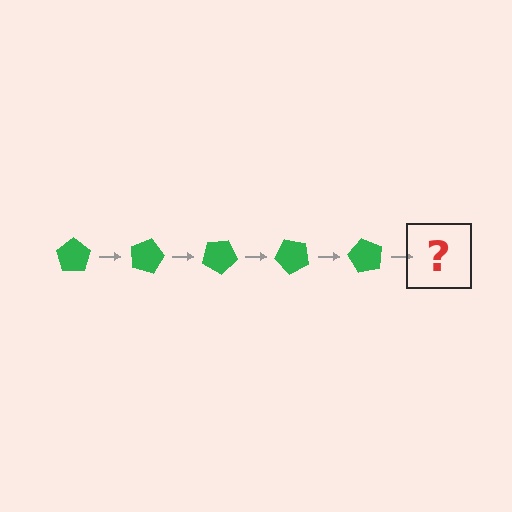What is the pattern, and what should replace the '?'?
The pattern is that the pentagon rotates 15 degrees each step. The '?' should be a green pentagon rotated 75 degrees.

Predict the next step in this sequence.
The next step is a green pentagon rotated 75 degrees.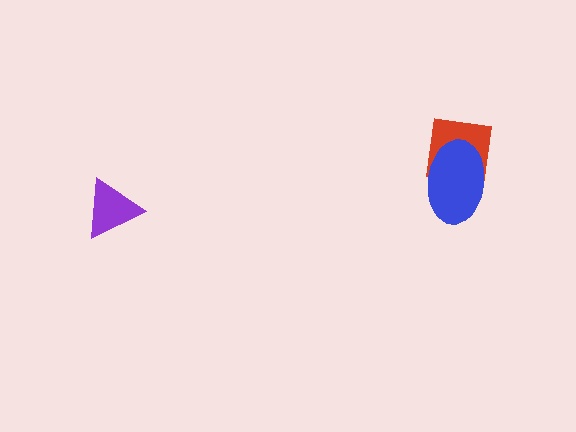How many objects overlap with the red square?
1 object overlaps with the red square.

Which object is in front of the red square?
The blue ellipse is in front of the red square.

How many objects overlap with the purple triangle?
0 objects overlap with the purple triangle.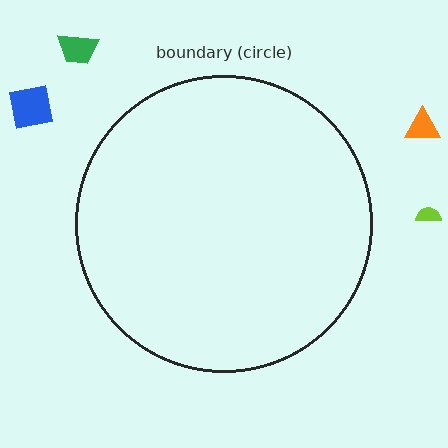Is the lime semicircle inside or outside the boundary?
Outside.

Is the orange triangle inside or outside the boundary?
Outside.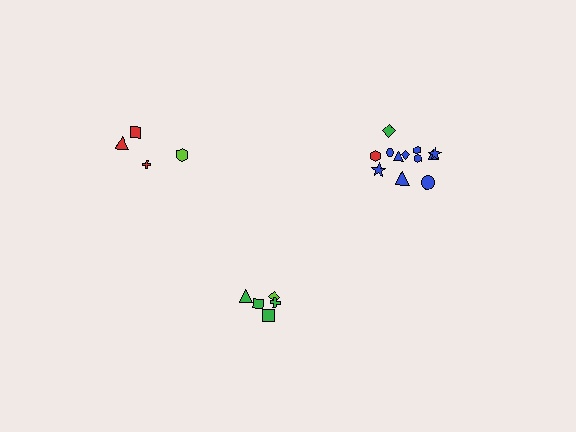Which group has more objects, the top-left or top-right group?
The top-right group.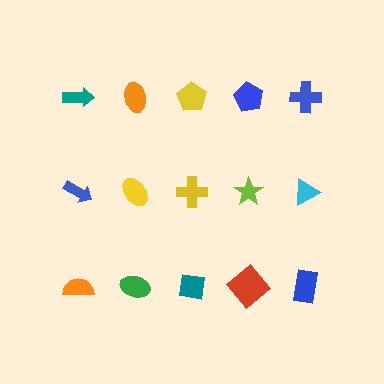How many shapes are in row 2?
5 shapes.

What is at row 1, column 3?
A yellow pentagon.